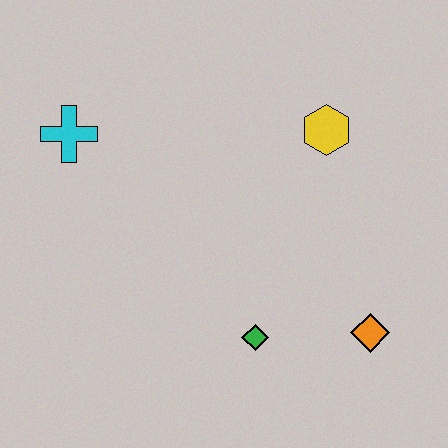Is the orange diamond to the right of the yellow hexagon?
Yes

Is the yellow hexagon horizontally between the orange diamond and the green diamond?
Yes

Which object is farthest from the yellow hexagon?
The cyan cross is farthest from the yellow hexagon.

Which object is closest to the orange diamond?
The green diamond is closest to the orange diamond.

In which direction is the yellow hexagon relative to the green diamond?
The yellow hexagon is above the green diamond.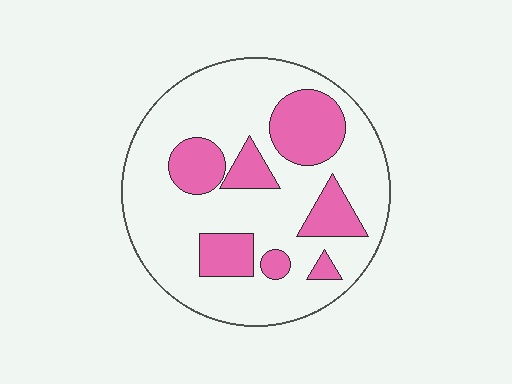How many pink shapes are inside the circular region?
7.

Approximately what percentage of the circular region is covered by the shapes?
Approximately 25%.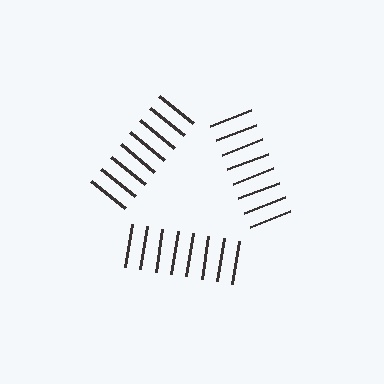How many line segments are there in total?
24 — 8 along each of the 3 edges.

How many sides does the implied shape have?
3 sides — the line-ends trace a triangle.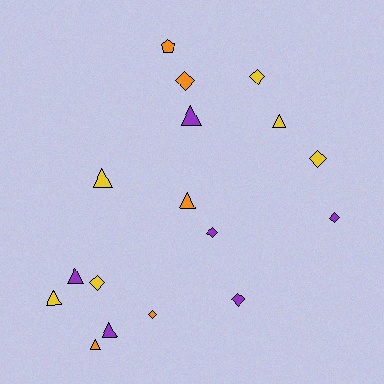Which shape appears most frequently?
Triangle, with 8 objects.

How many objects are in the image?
There are 17 objects.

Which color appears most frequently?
Purple, with 6 objects.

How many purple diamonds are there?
There are 3 purple diamonds.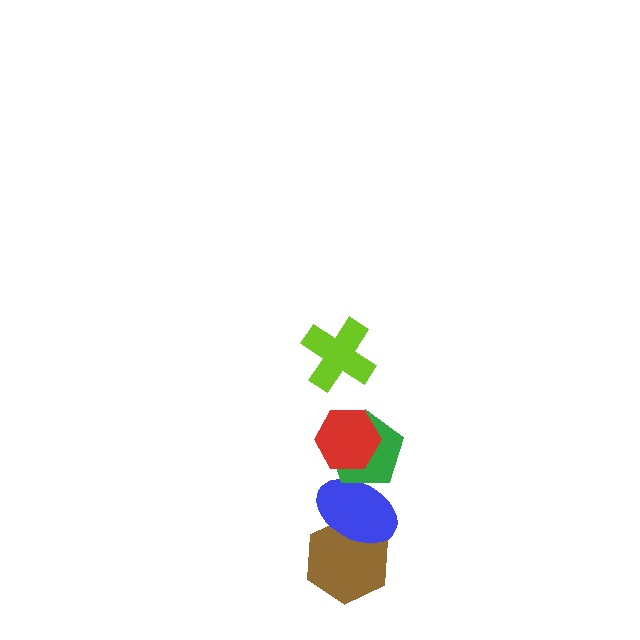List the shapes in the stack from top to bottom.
From top to bottom: the lime cross, the red hexagon, the green pentagon, the blue ellipse, the brown hexagon.